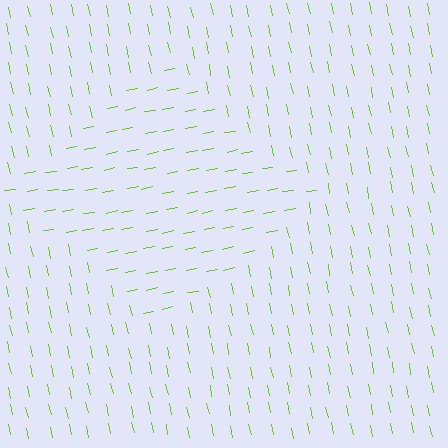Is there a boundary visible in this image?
Yes, there is a texture boundary formed by a change in line orientation.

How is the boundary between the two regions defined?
The boundary is defined purely by a change in line orientation (approximately 89 degrees difference). All lines are the same color and thickness.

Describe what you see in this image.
The image is filled with small lime line segments. A diamond region in the image has lines oriented differently from the surrounding lines, creating a visible texture boundary.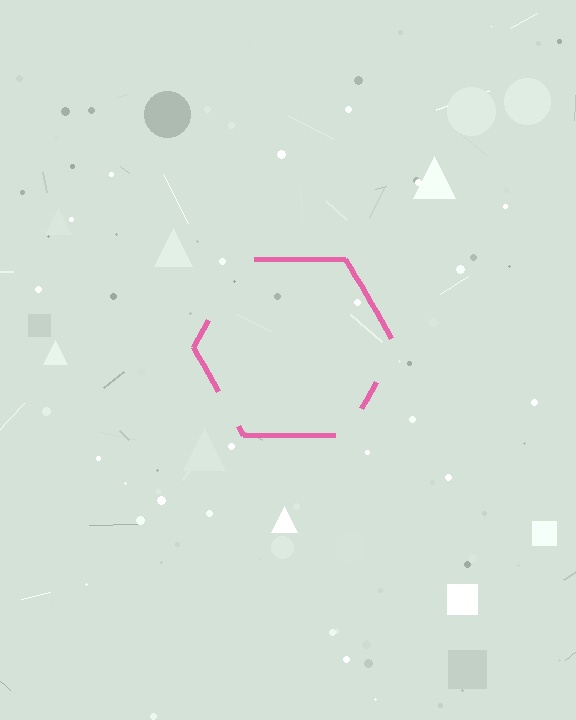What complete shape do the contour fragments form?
The contour fragments form a hexagon.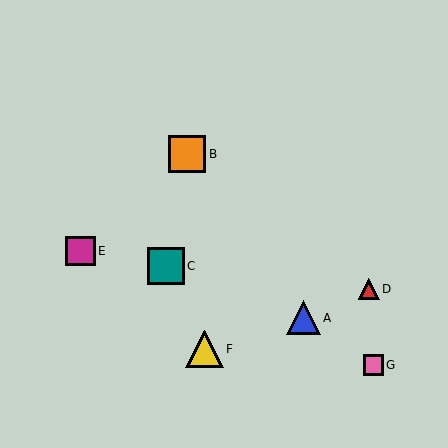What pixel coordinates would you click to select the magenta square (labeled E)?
Click at (80, 251) to select the magenta square E.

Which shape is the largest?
The yellow triangle (labeled F) is the largest.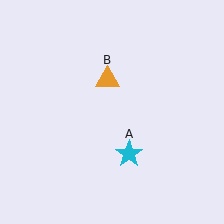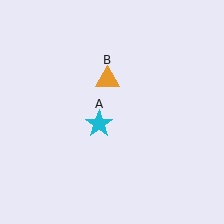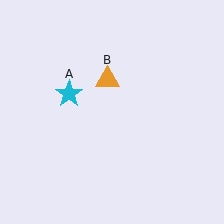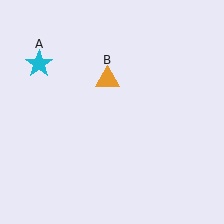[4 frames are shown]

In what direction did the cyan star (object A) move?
The cyan star (object A) moved up and to the left.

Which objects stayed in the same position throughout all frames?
Orange triangle (object B) remained stationary.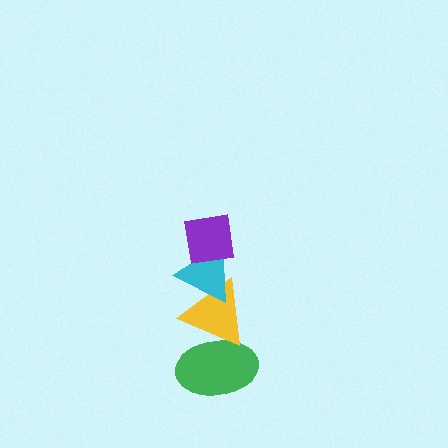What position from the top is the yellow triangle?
The yellow triangle is 3rd from the top.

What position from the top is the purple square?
The purple square is 1st from the top.